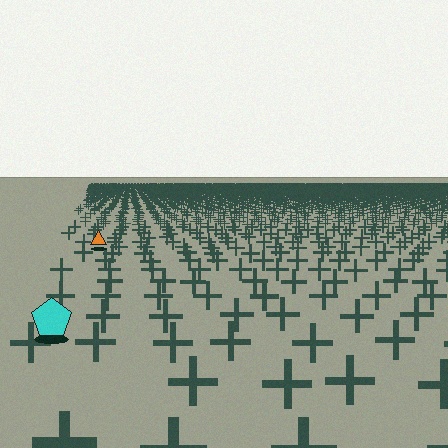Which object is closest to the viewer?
The cyan pentagon is closest. The texture marks near it are larger and more spread out.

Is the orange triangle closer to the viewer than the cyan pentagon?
No. The cyan pentagon is closer — you can tell from the texture gradient: the ground texture is coarser near it.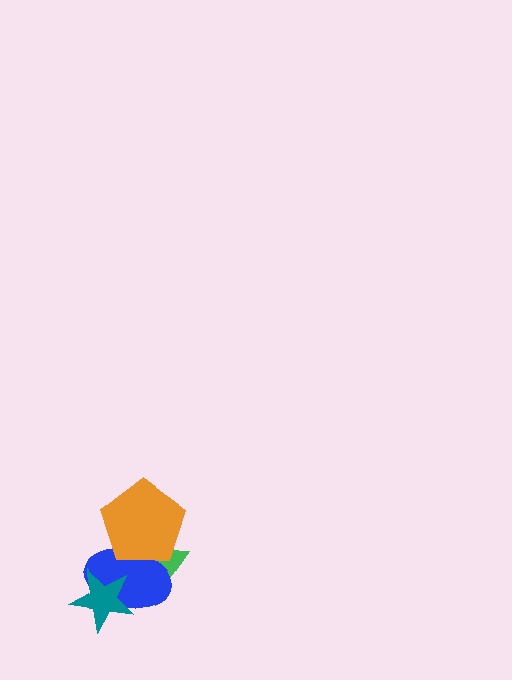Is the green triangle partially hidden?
Yes, it is partially covered by another shape.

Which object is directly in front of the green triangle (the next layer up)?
The blue ellipse is directly in front of the green triangle.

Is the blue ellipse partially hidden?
Yes, it is partially covered by another shape.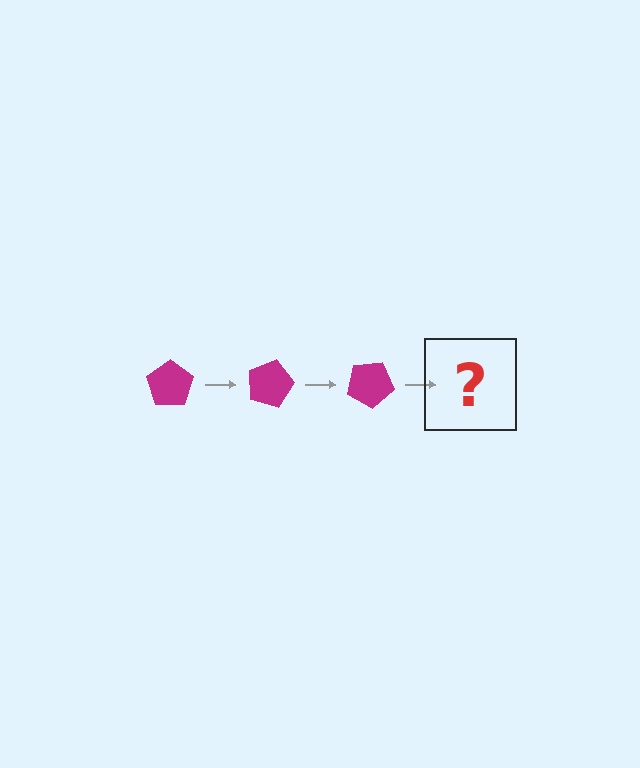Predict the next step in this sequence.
The next step is a magenta pentagon rotated 45 degrees.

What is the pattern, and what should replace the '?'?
The pattern is that the pentagon rotates 15 degrees each step. The '?' should be a magenta pentagon rotated 45 degrees.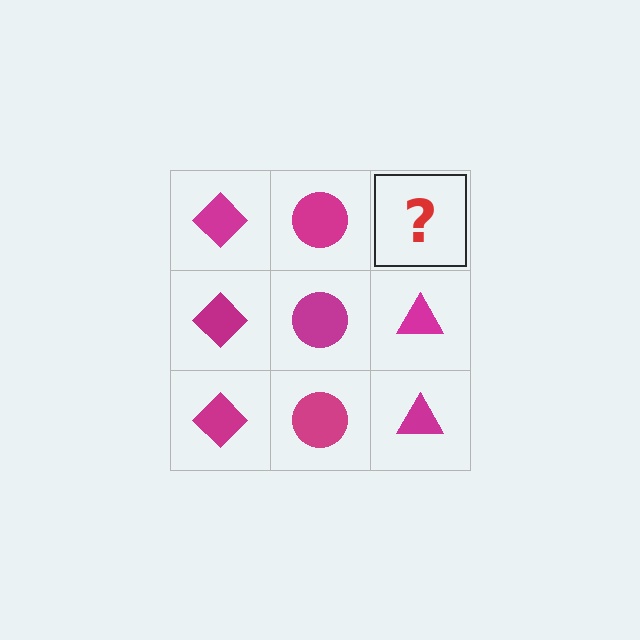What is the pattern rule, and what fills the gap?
The rule is that each column has a consistent shape. The gap should be filled with a magenta triangle.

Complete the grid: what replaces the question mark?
The question mark should be replaced with a magenta triangle.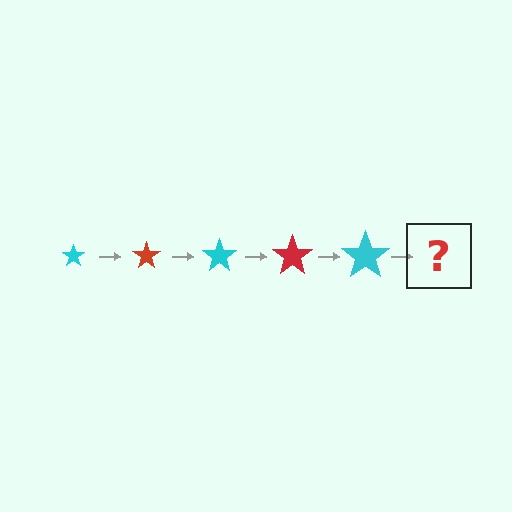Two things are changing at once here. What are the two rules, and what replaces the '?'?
The two rules are that the star grows larger each step and the color cycles through cyan and red. The '?' should be a red star, larger than the previous one.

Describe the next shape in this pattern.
It should be a red star, larger than the previous one.